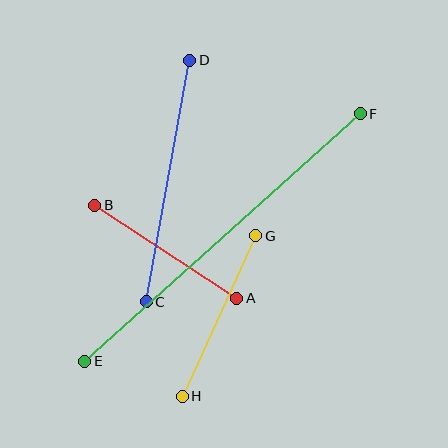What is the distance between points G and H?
The distance is approximately 177 pixels.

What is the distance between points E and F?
The distance is approximately 370 pixels.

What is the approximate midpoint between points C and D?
The midpoint is at approximately (168, 181) pixels.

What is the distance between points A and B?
The distance is approximately 170 pixels.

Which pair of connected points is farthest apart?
Points E and F are farthest apart.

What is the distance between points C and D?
The distance is approximately 246 pixels.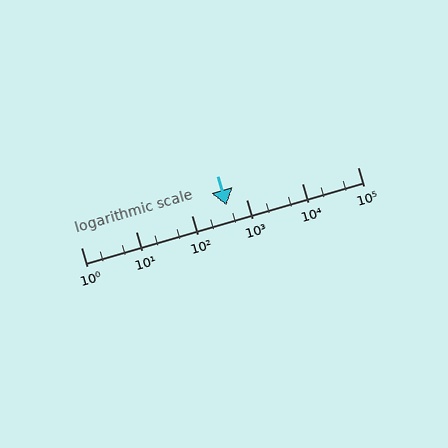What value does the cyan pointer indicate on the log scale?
The pointer indicates approximately 430.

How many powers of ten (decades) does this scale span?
The scale spans 5 decades, from 1 to 100000.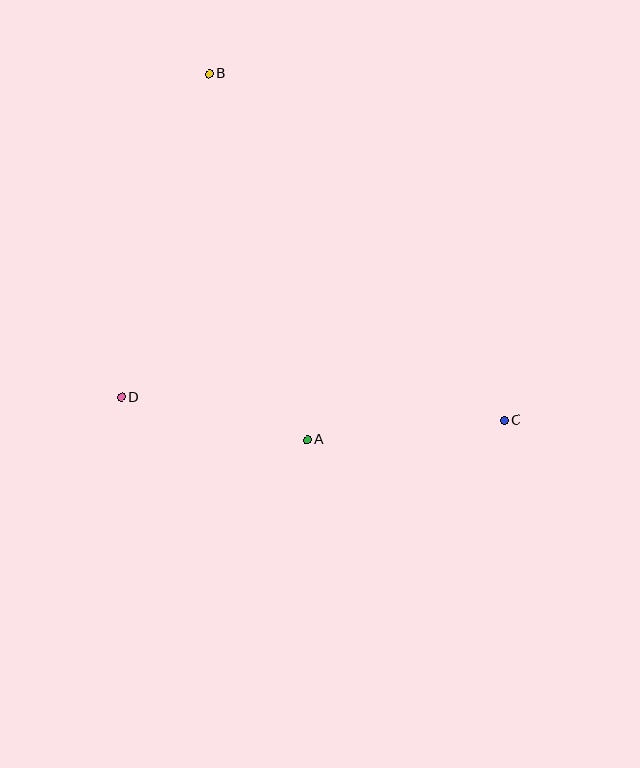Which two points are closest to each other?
Points A and D are closest to each other.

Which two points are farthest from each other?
Points B and C are farthest from each other.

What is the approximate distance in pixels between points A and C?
The distance between A and C is approximately 199 pixels.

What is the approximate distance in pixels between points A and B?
The distance between A and B is approximately 379 pixels.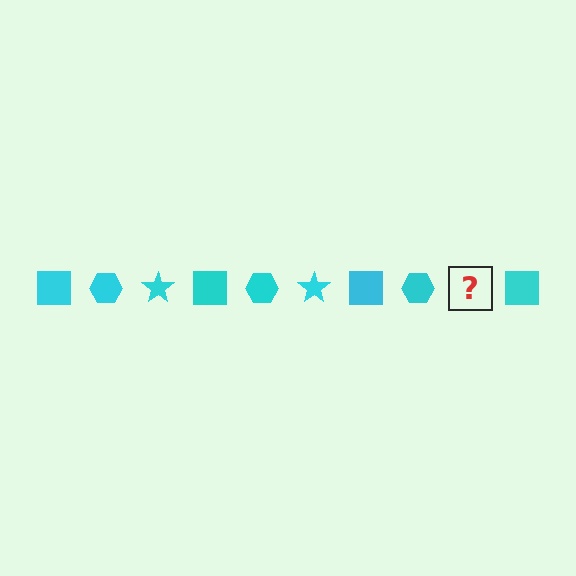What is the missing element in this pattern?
The missing element is a cyan star.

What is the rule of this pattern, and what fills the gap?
The rule is that the pattern cycles through square, hexagon, star shapes in cyan. The gap should be filled with a cyan star.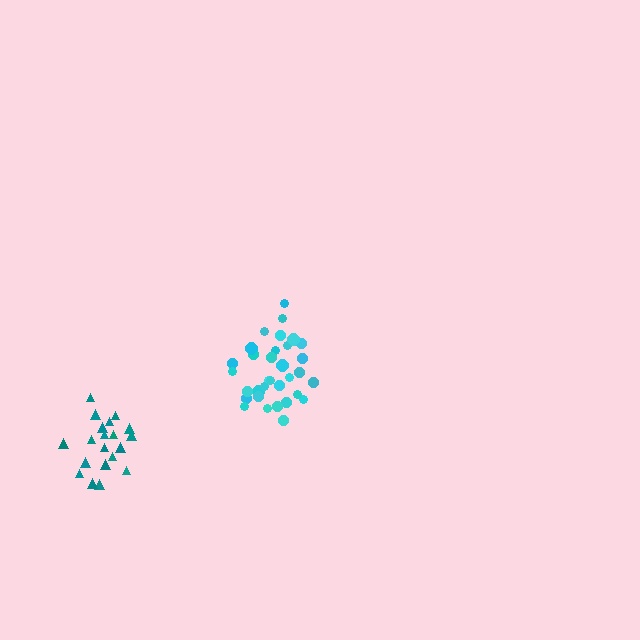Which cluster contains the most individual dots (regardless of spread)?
Cyan (33).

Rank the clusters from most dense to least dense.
teal, cyan.